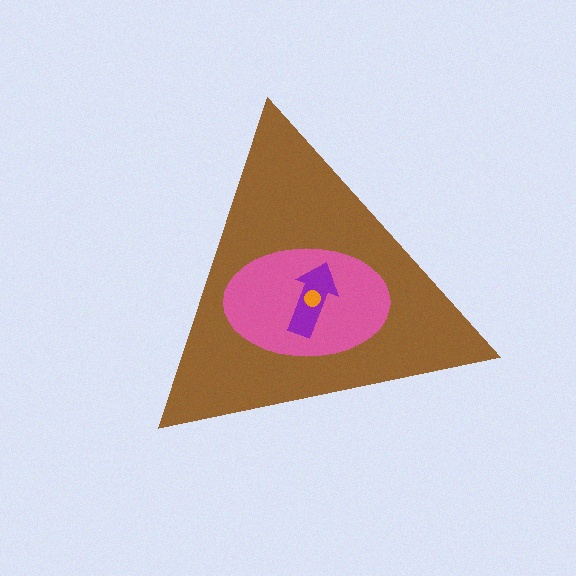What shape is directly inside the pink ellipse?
The purple arrow.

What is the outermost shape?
The brown triangle.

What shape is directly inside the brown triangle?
The pink ellipse.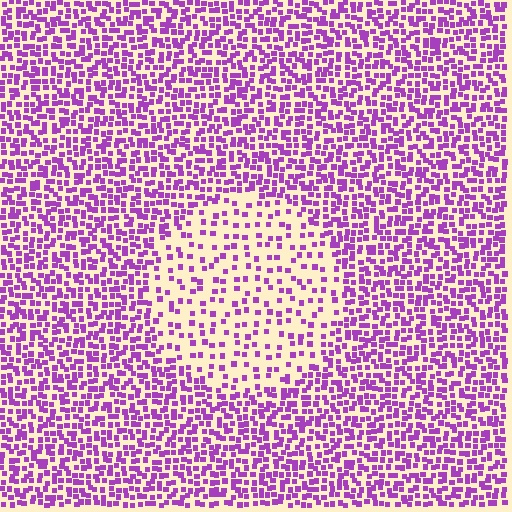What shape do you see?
I see a circle.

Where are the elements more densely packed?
The elements are more densely packed outside the circle boundary.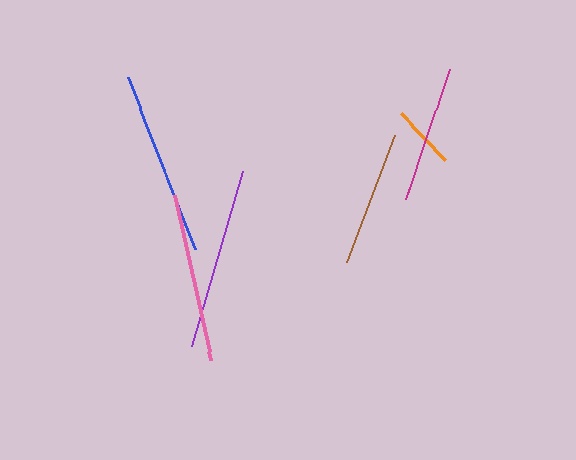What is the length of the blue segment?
The blue segment is approximately 184 pixels long.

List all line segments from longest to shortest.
From longest to shortest: blue, purple, pink, magenta, brown, orange.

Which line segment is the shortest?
The orange line is the shortest at approximately 64 pixels.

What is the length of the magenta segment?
The magenta segment is approximately 138 pixels long.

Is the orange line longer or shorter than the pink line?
The pink line is longer than the orange line.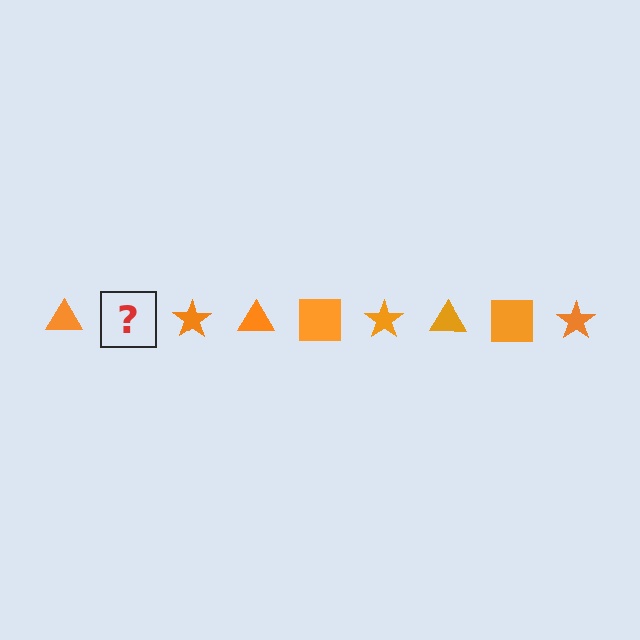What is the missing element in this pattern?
The missing element is an orange square.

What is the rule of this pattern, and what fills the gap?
The rule is that the pattern cycles through triangle, square, star shapes in orange. The gap should be filled with an orange square.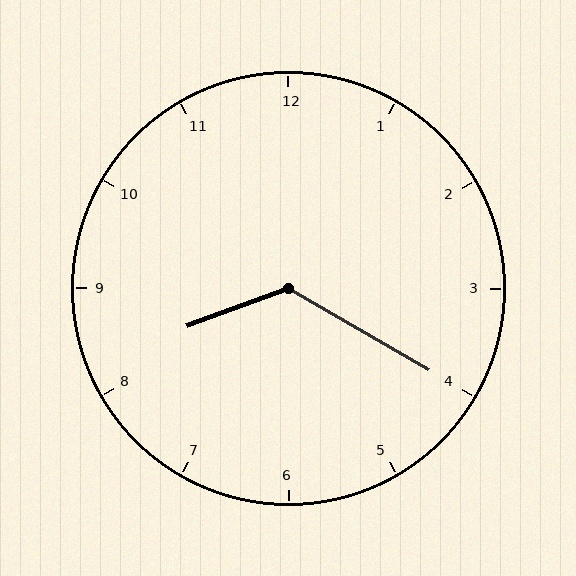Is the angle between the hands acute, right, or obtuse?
It is obtuse.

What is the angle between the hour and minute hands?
Approximately 130 degrees.